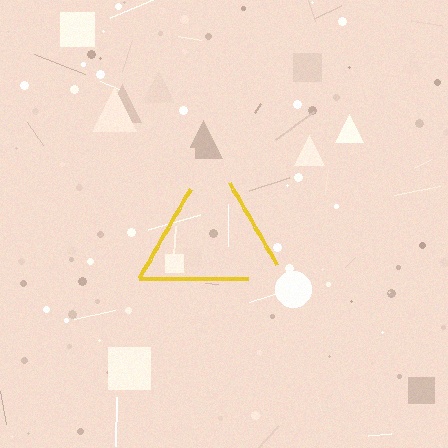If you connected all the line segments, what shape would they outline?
They would outline a triangle.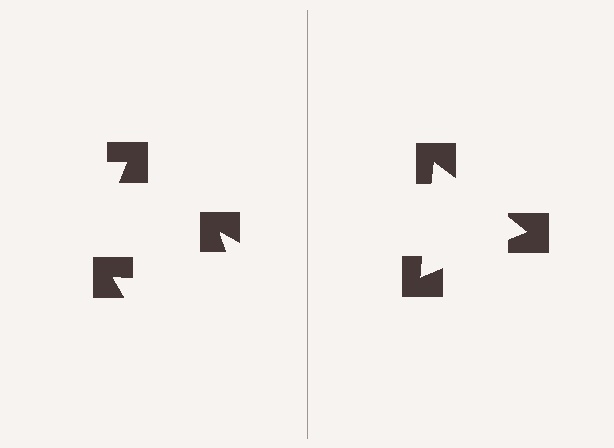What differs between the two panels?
The notched squares are positioned identically on both sides; only the wedge orientations differ. On the right they align to a triangle; on the left they are misaligned.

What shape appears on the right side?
An illusory triangle.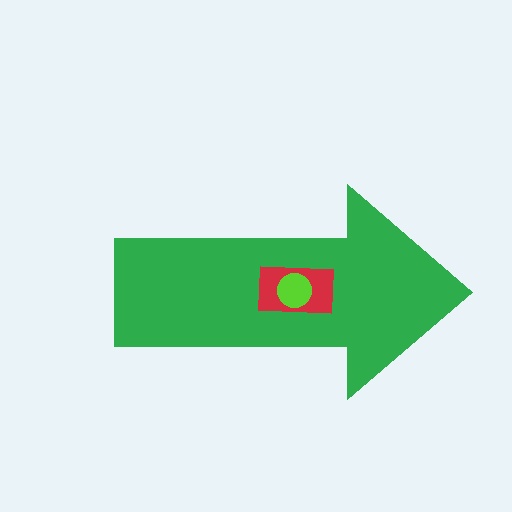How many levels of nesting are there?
3.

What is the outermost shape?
The green arrow.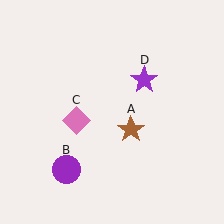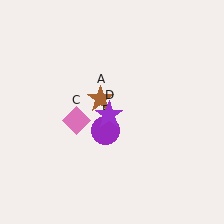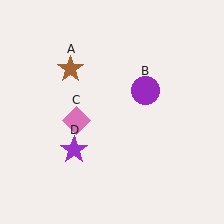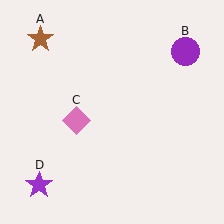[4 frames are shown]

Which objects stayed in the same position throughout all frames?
Pink diamond (object C) remained stationary.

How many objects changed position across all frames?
3 objects changed position: brown star (object A), purple circle (object B), purple star (object D).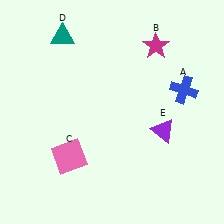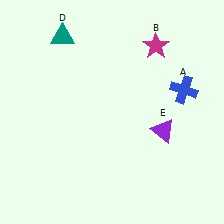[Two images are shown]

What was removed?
The pink square (C) was removed in Image 2.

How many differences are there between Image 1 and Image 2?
There is 1 difference between the two images.